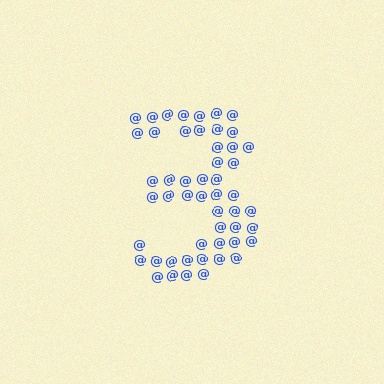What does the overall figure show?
The overall figure shows the digit 3.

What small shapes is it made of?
It is made of small at signs.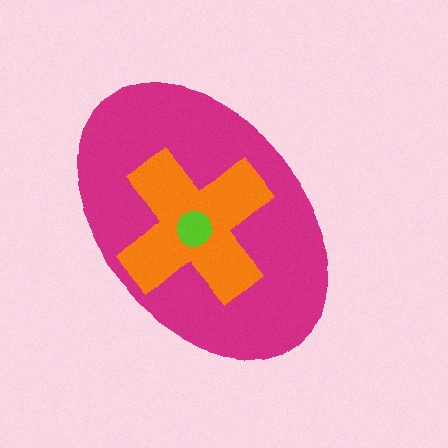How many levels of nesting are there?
3.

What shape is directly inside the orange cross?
The lime circle.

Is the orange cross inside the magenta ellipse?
Yes.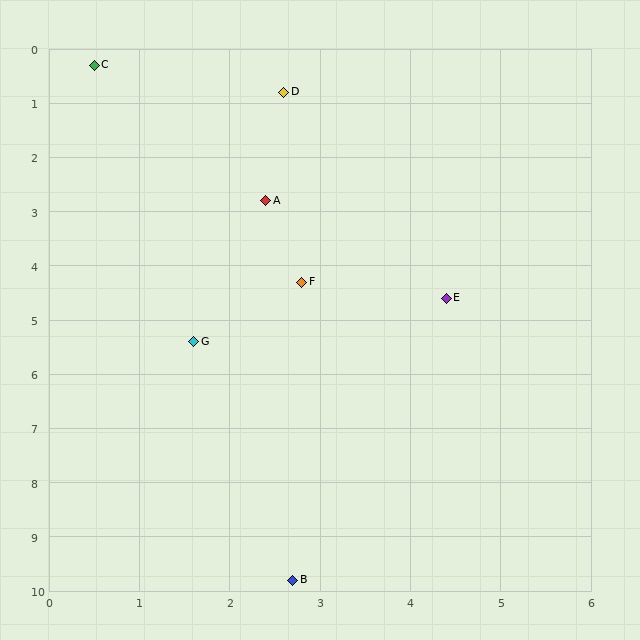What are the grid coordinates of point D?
Point D is at approximately (2.6, 0.8).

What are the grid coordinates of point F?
Point F is at approximately (2.8, 4.3).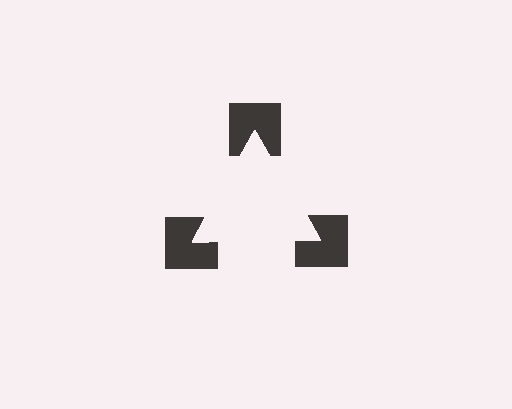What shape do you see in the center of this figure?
An illusory triangle — its edges are inferred from the aligned wedge cuts in the notched squares, not physically drawn.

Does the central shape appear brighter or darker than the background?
It typically appears slightly brighter than the background, even though no actual brightness change is drawn.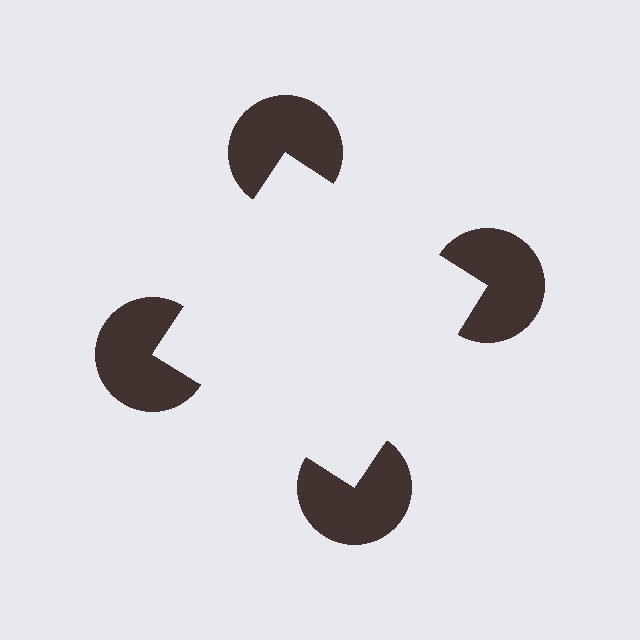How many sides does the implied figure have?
4 sides.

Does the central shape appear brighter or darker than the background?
It typically appears slightly brighter than the background, even though no actual brightness change is drawn.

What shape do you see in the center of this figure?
An illusory square — its edges are inferred from the aligned wedge cuts in the pac-man discs, not physically drawn.